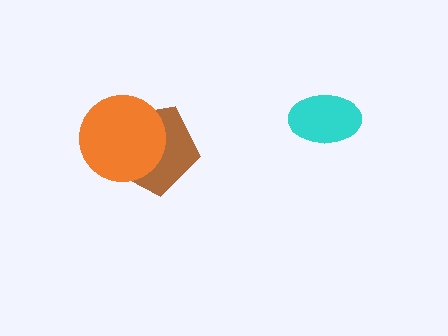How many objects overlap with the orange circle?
1 object overlaps with the orange circle.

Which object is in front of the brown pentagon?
The orange circle is in front of the brown pentagon.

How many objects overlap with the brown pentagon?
1 object overlaps with the brown pentagon.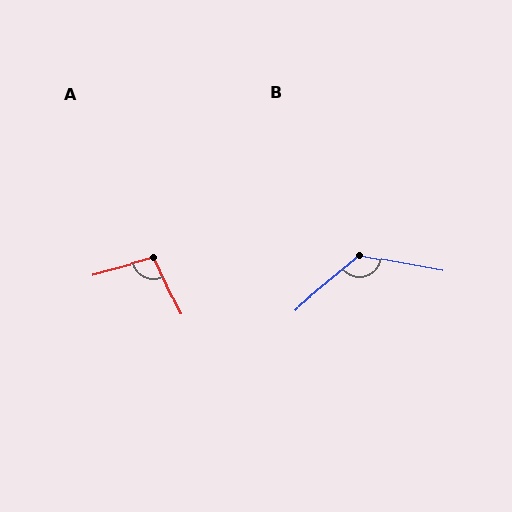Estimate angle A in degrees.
Approximately 100 degrees.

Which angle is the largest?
B, at approximately 130 degrees.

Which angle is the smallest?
A, at approximately 100 degrees.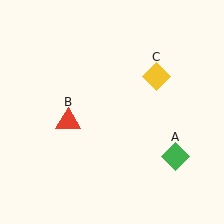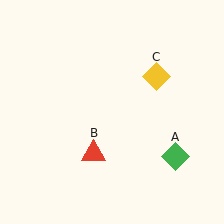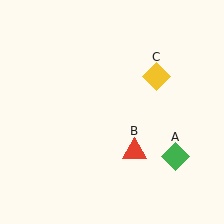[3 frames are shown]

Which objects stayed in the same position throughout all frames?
Green diamond (object A) and yellow diamond (object C) remained stationary.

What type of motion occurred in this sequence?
The red triangle (object B) rotated counterclockwise around the center of the scene.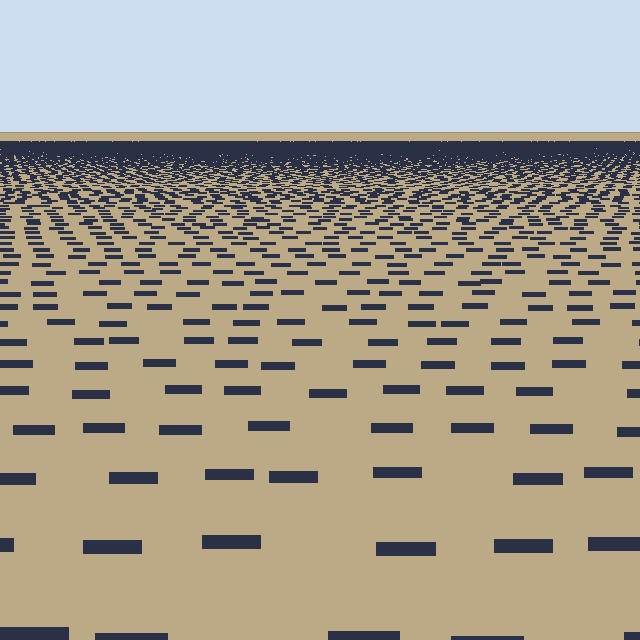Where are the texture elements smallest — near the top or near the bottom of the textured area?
Near the top.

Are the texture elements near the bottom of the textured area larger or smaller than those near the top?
Larger. Near the bottom, elements are closer to the viewer and appear at a bigger on-screen size.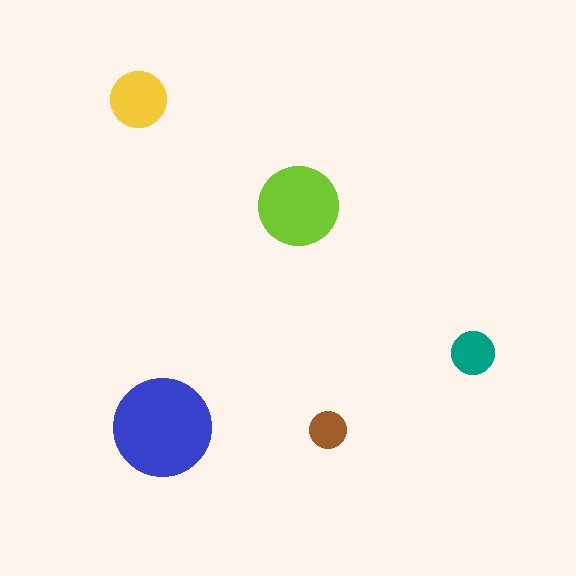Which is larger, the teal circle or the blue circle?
The blue one.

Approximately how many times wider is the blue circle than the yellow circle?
About 2 times wider.